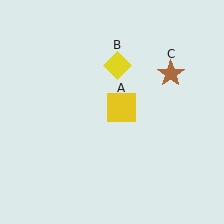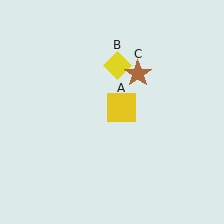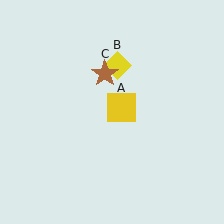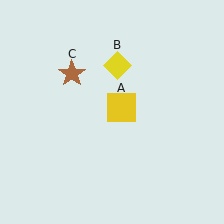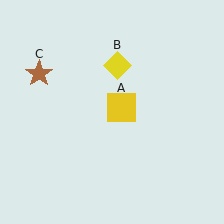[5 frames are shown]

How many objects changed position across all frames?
1 object changed position: brown star (object C).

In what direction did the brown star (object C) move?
The brown star (object C) moved left.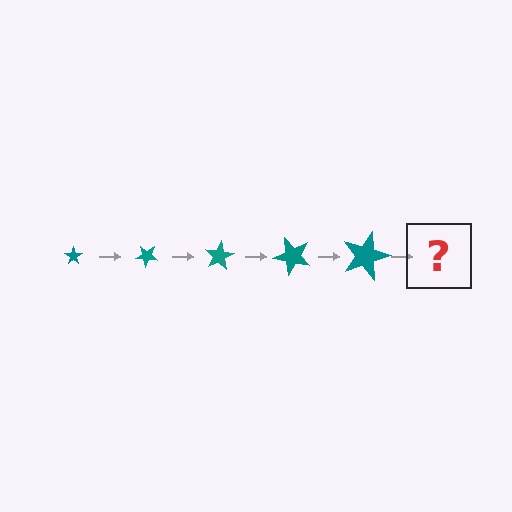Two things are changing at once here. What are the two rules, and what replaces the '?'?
The two rules are that the star grows larger each step and it rotates 40 degrees each step. The '?' should be a star, larger than the previous one and rotated 200 degrees from the start.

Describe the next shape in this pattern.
It should be a star, larger than the previous one and rotated 200 degrees from the start.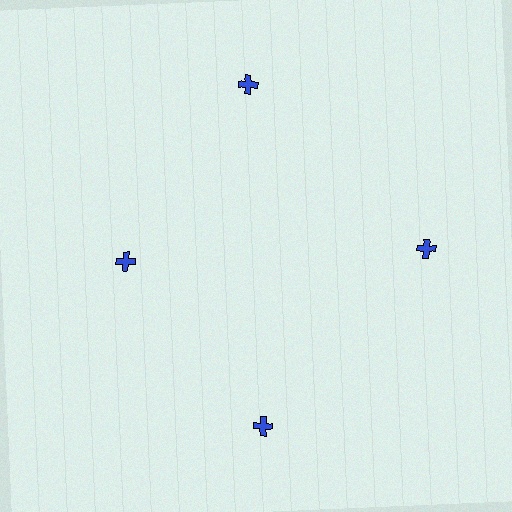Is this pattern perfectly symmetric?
No. The 4 blue crosses are arranged in a ring, but one element near the 9 o'clock position is pulled inward toward the center, breaking the 4-fold rotational symmetry.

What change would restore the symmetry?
The symmetry would be restored by moving it outward, back onto the ring so that all 4 crosses sit at equal angles and equal distance from the center.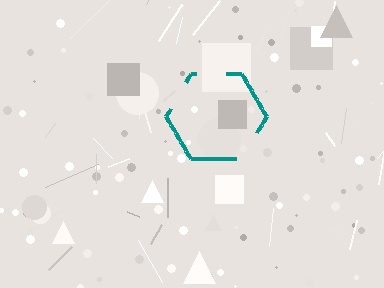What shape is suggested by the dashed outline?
The dashed outline suggests a hexagon.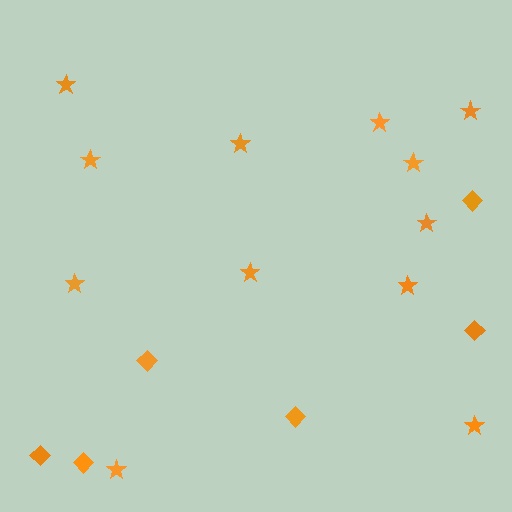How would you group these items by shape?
There are 2 groups: one group of diamonds (6) and one group of stars (12).